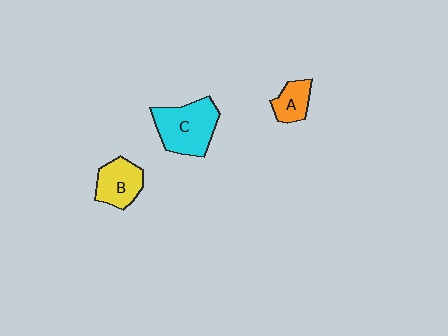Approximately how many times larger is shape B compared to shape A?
Approximately 1.4 times.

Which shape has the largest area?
Shape C (cyan).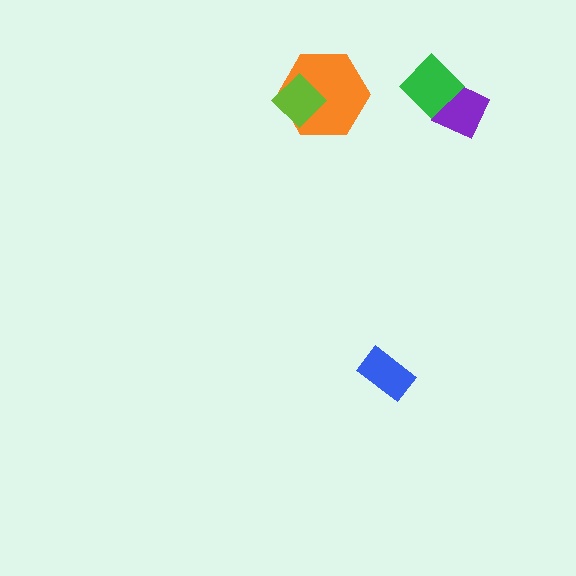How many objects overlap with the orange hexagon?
1 object overlaps with the orange hexagon.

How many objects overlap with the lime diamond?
1 object overlaps with the lime diamond.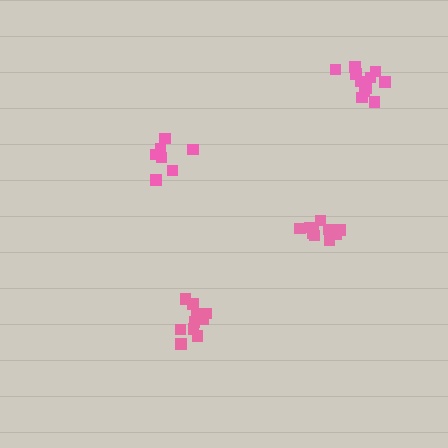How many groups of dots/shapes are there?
There are 4 groups.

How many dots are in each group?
Group 1: 11 dots, Group 2: 11 dots, Group 3: 10 dots, Group 4: 7 dots (39 total).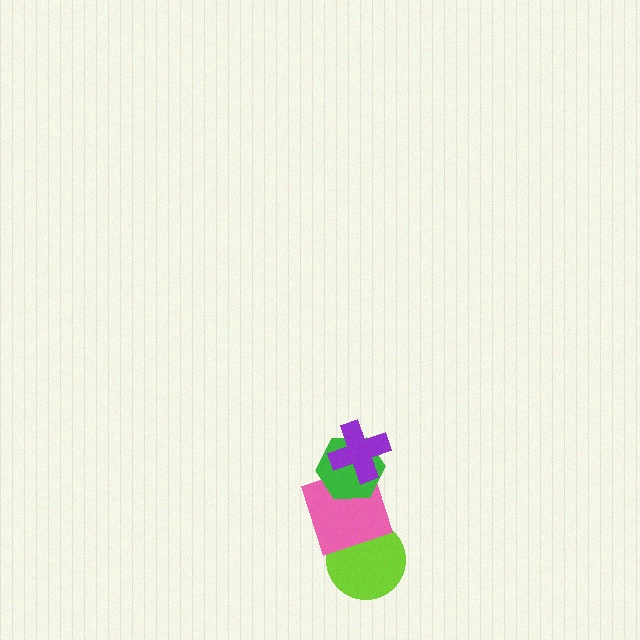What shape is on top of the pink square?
The green hexagon is on top of the pink square.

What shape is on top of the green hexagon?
The purple cross is on top of the green hexagon.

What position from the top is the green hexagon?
The green hexagon is 2nd from the top.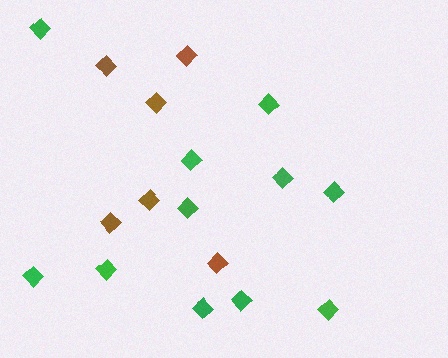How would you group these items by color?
There are 2 groups: one group of brown diamonds (6) and one group of green diamonds (11).